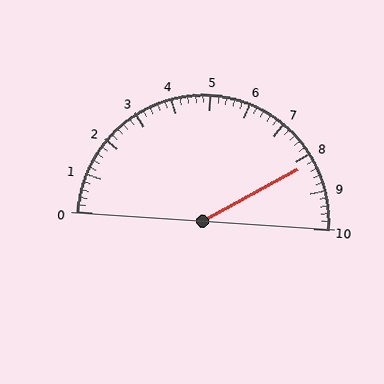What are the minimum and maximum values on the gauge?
The gauge ranges from 0 to 10.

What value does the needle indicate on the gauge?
The needle indicates approximately 8.2.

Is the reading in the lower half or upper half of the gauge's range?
The reading is in the upper half of the range (0 to 10).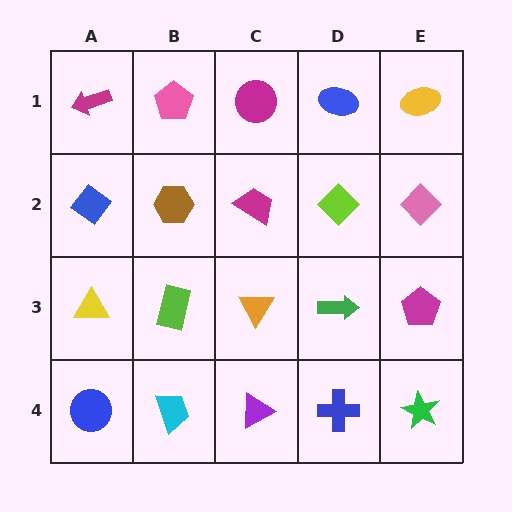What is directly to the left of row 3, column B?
A yellow triangle.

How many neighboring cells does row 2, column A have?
3.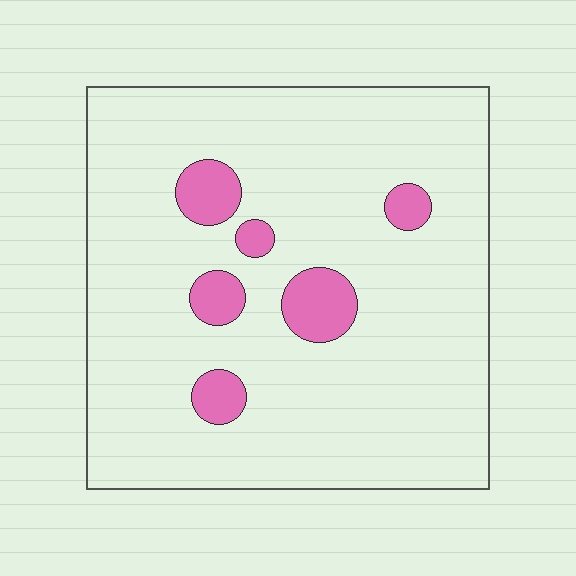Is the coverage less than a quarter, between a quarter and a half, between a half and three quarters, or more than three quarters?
Less than a quarter.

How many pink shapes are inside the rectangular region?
6.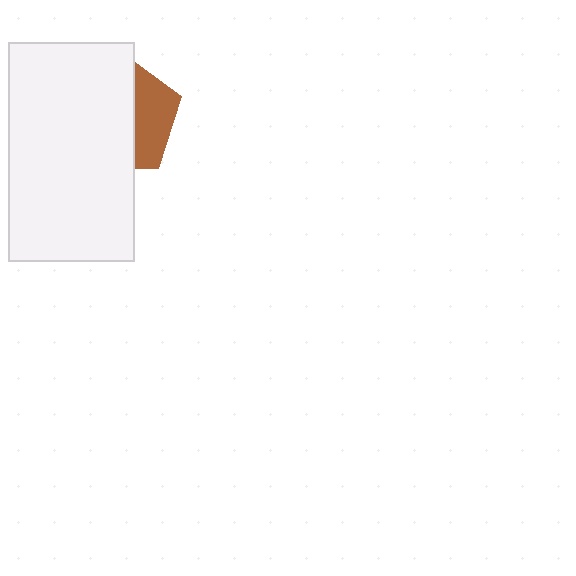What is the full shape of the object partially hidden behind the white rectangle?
The partially hidden object is a brown pentagon.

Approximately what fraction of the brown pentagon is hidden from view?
Roughly 67% of the brown pentagon is hidden behind the white rectangle.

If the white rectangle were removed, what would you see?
You would see the complete brown pentagon.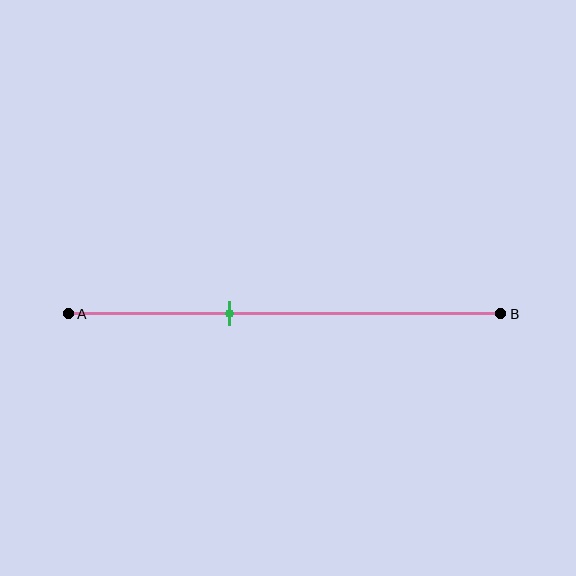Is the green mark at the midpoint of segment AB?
No, the mark is at about 35% from A, not at the 50% midpoint.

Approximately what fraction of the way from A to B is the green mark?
The green mark is approximately 35% of the way from A to B.